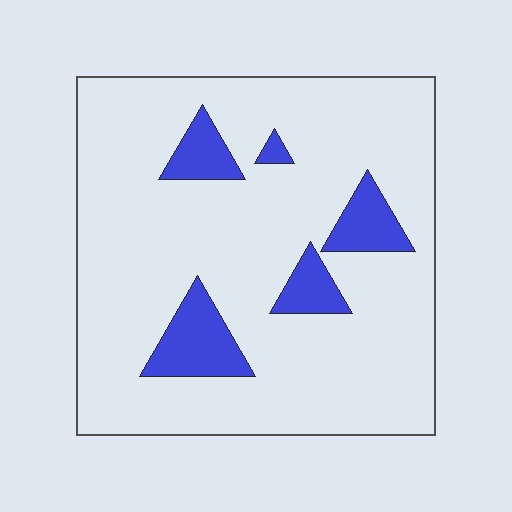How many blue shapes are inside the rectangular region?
5.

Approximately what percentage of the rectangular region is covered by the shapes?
Approximately 15%.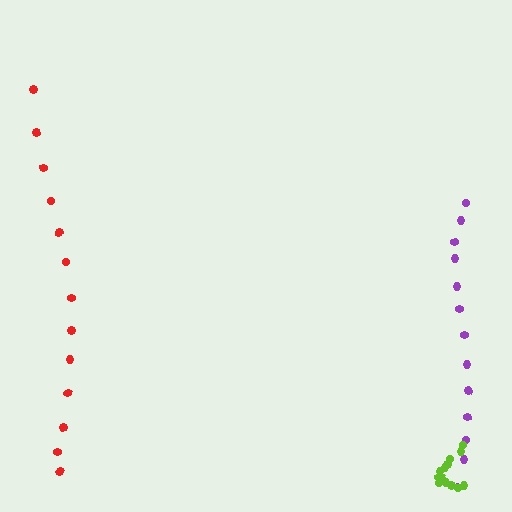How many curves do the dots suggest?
There are 3 distinct paths.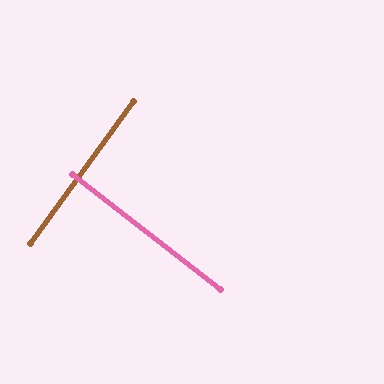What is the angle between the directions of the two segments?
Approximately 88 degrees.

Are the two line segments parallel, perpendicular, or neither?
Perpendicular — they meet at approximately 88°.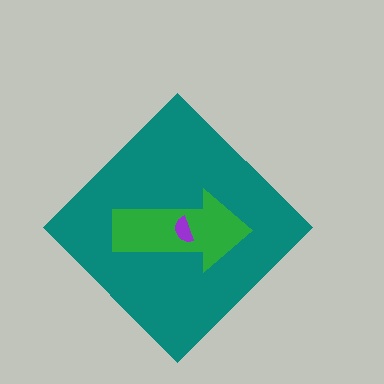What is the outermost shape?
The teal diamond.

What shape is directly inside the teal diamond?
The green arrow.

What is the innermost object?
The purple semicircle.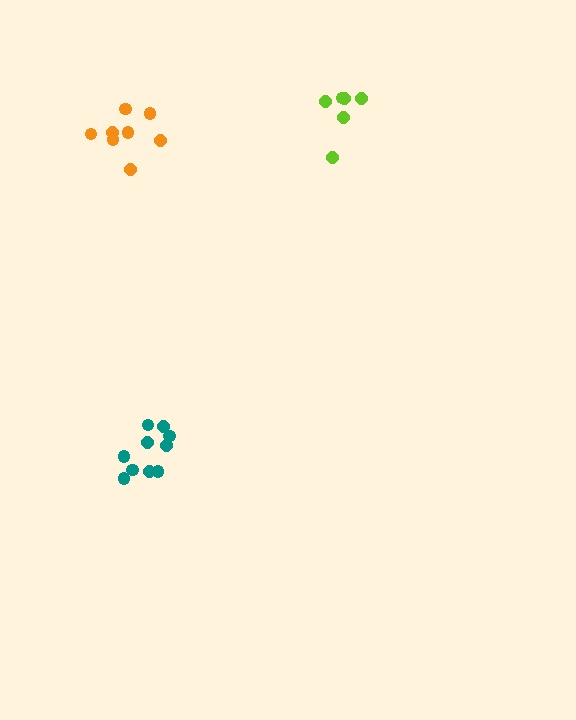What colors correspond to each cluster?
The clusters are colored: lime, teal, orange.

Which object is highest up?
The lime cluster is topmost.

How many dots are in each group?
Group 1: 6 dots, Group 2: 10 dots, Group 3: 8 dots (24 total).